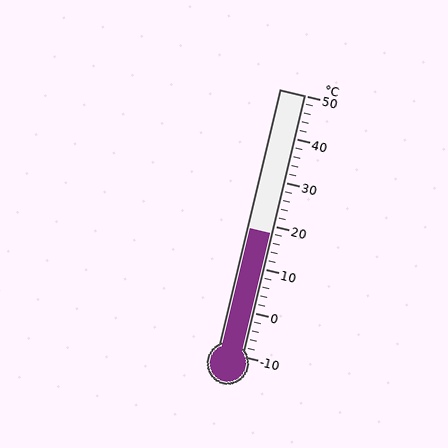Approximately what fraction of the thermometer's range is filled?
The thermometer is filled to approximately 45% of its range.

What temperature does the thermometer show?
The thermometer shows approximately 18°C.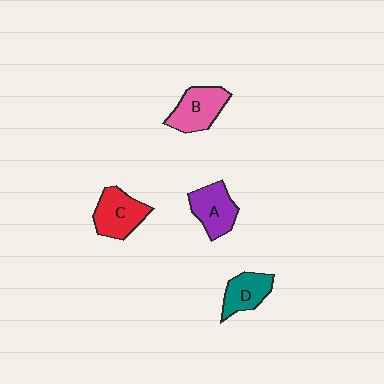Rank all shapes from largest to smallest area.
From largest to smallest: C (red), B (pink), A (purple), D (teal).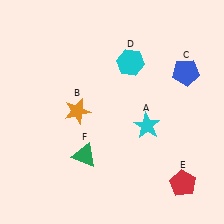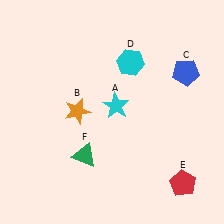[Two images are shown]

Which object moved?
The cyan star (A) moved left.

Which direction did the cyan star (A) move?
The cyan star (A) moved left.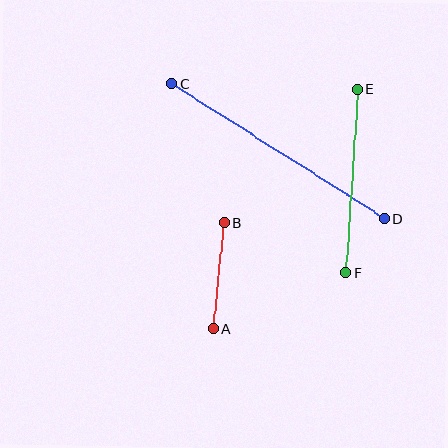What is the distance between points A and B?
The distance is approximately 106 pixels.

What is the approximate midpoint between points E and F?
The midpoint is at approximately (352, 181) pixels.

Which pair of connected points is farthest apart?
Points C and D are farthest apart.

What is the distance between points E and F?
The distance is approximately 184 pixels.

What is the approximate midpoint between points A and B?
The midpoint is at approximately (219, 276) pixels.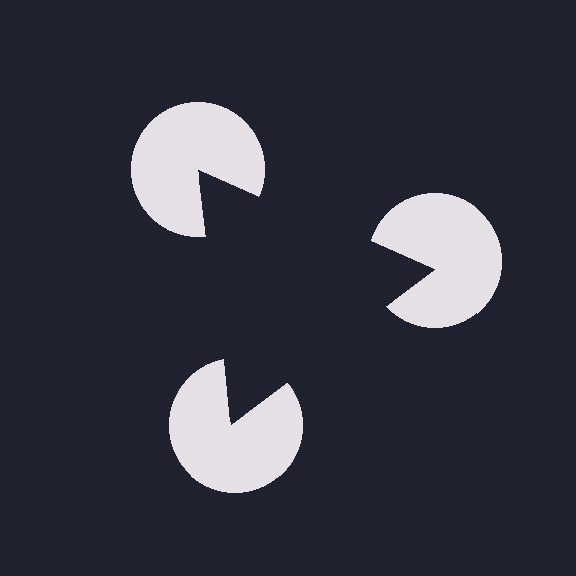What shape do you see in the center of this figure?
An illusory triangle — its edges are inferred from the aligned wedge cuts in the pac-man discs, not physically drawn.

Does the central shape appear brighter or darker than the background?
It typically appears slightly darker than the background, even though no actual brightness change is drawn.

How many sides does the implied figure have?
3 sides.